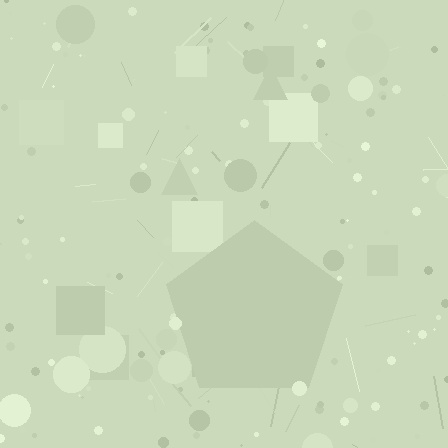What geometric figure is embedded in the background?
A pentagon is embedded in the background.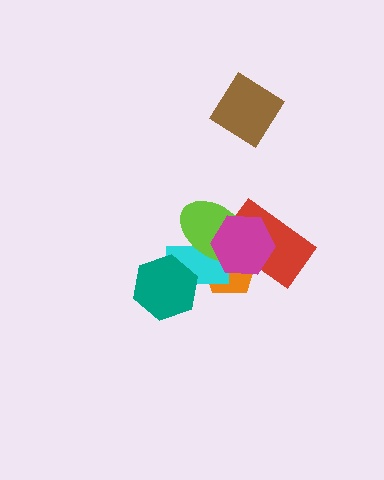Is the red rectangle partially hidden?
Yes, it is partially covered by another shape.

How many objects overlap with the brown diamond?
0 objects overlap with the brown diamond.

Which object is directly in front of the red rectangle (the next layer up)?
The lime ellipse is directly in front of the red rectangle.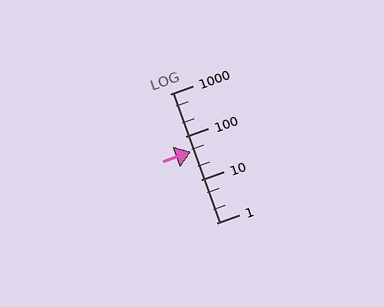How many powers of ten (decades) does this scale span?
The scale spans 3 decades, from 1 to 1000.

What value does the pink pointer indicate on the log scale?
The pointer indicates approximately 46.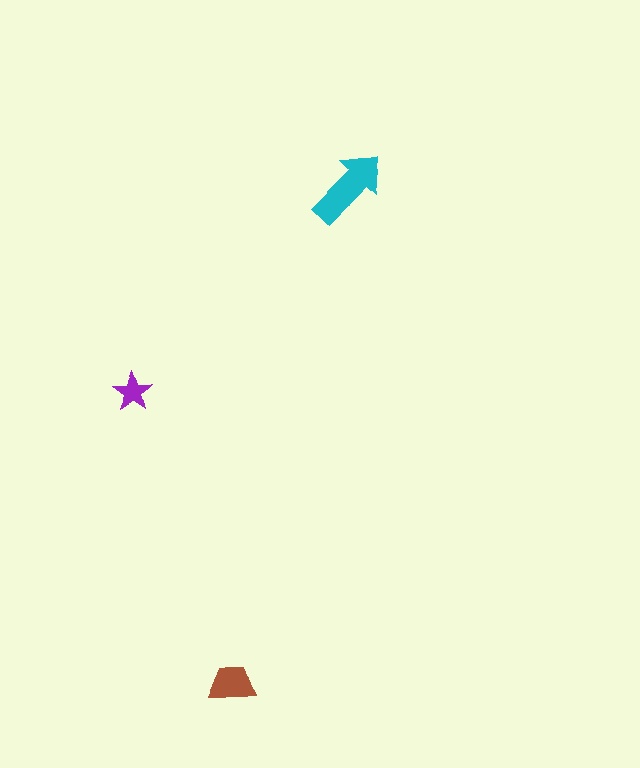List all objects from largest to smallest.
The cyan arrow, the brown trapezoid, the purple star.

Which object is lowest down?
The brown trapezoid is bottommost.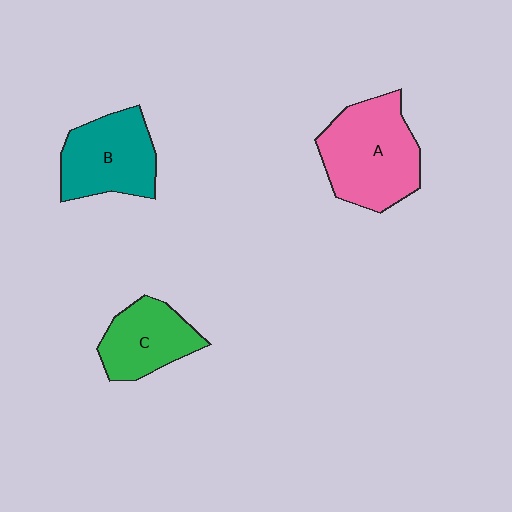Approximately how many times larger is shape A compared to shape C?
Approximately 1.5 times.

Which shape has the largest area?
Shape A (pink).